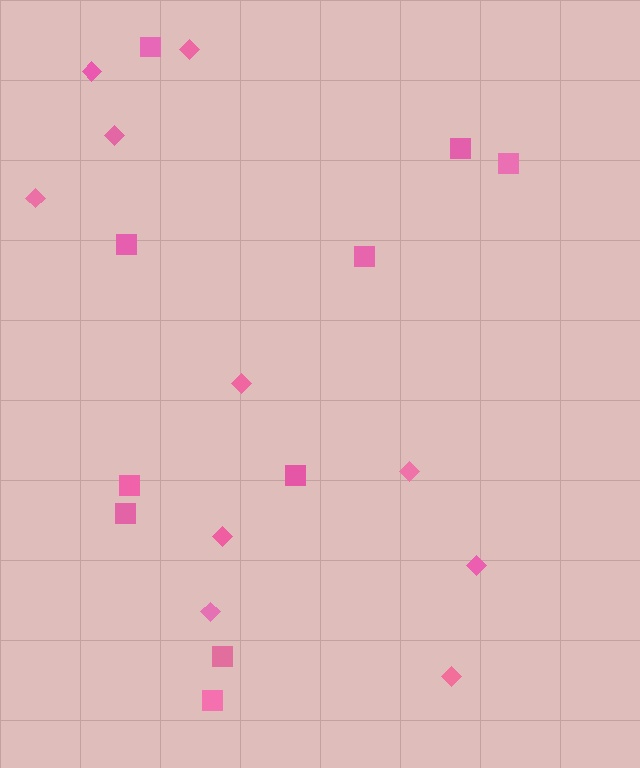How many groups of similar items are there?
There are 2 groups: one group of diamonds (10) and one group of squares (10).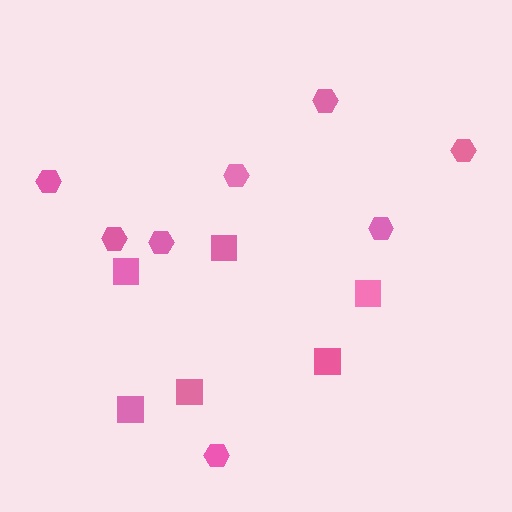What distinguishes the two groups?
There are 2 groups: one group of hexagons (8) and one group of squares (6).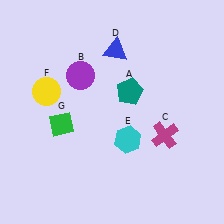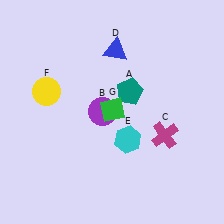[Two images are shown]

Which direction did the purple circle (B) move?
The purple circle (B) moved down.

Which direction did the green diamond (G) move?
The green diamond (G) moved right.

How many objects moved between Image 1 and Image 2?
2 objects moved between the two images.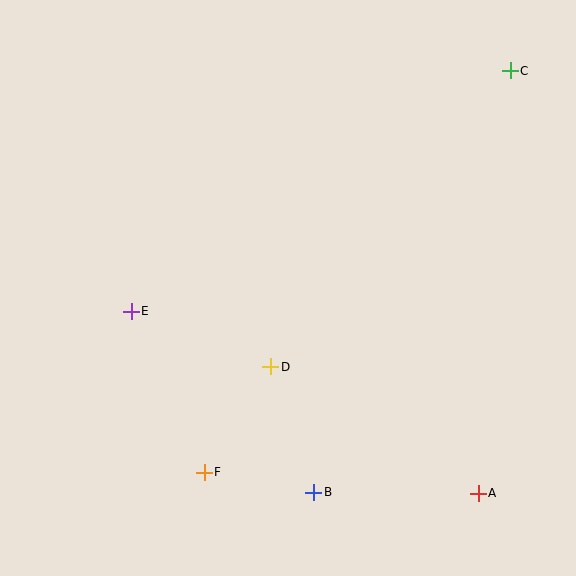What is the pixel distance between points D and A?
The distance between D and A is 243 pixels.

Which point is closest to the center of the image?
Point D at (271, 367) is closest to the center.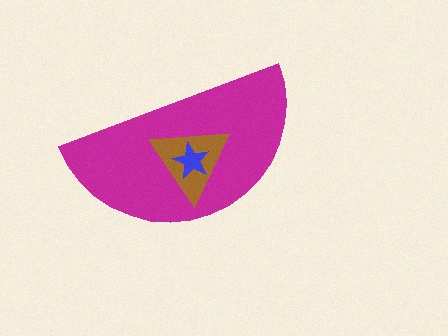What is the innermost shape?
The blue star.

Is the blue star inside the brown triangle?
Yes.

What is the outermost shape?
The magenta semicircle.